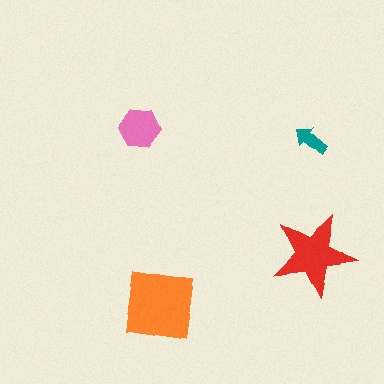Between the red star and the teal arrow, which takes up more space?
The red star.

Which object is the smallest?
The teal arrow.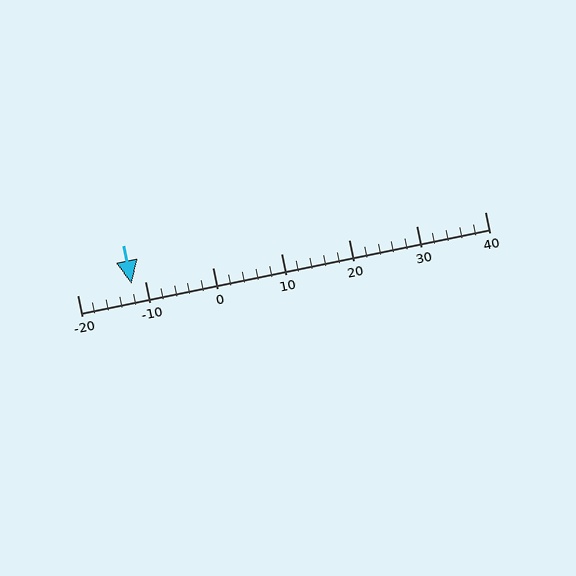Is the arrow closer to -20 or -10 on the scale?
The arrow is closer to -10.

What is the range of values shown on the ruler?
The ruler shows values from -20 to 40.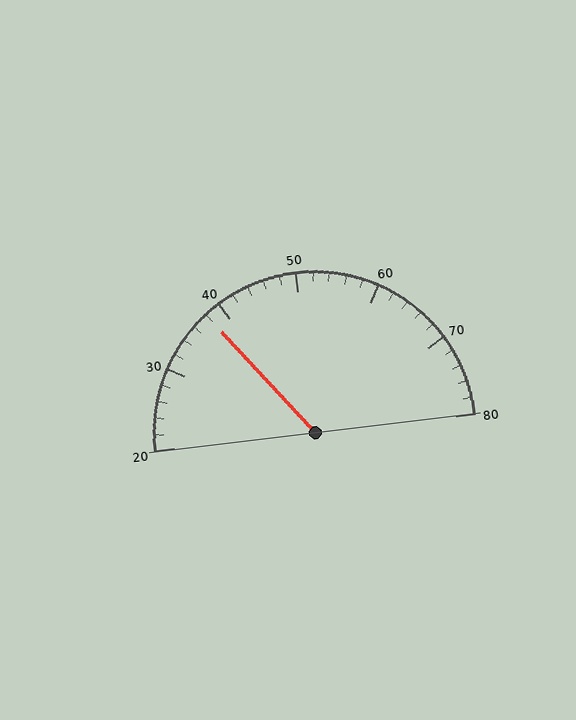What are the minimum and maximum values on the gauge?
The gauge ranges from 20 to 80.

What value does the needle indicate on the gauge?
The needle indicates approximately 38.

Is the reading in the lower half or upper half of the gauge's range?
The reading is in the lower half of the range (20 to 80).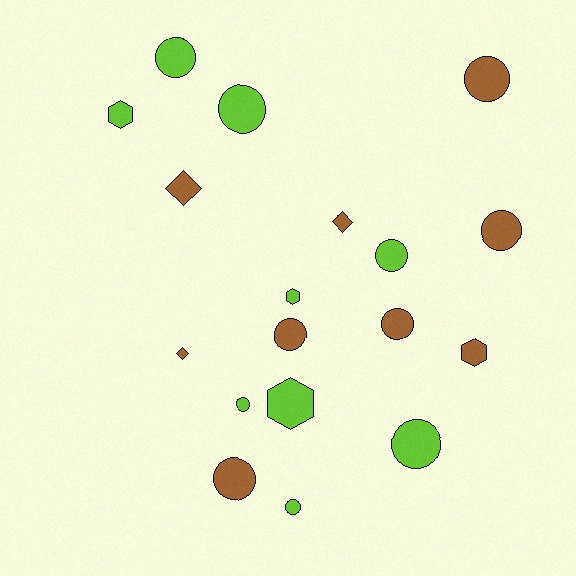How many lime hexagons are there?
There are 3 lime hexagons.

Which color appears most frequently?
Brown, with 9 objects.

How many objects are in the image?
There are 18 objects.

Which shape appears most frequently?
Circle, with 11 objects.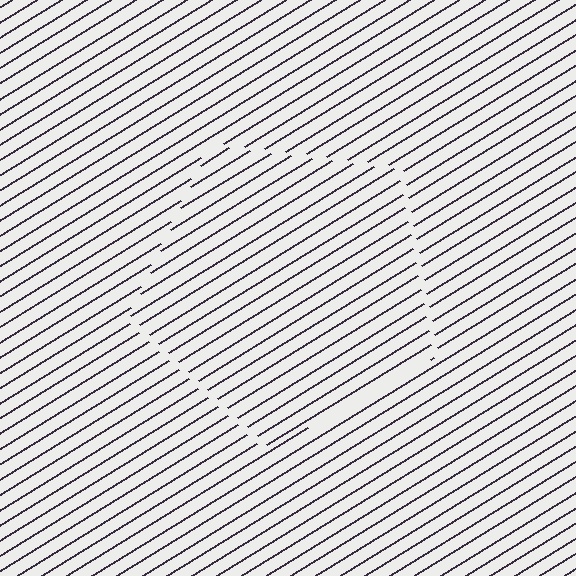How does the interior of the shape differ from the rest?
The interior of the shape contains the same grating, shifted by half a period — the contour is defined by the phase discontinuity where line-ends from the inner and outer gratings abut.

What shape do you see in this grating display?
An illusory pentagon. The interior of the shape contains the same grating, shifted by half a period — the contour is defined by the phase discontinuity where line-ends from the inner and outer gratings abut.